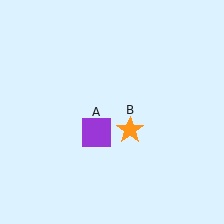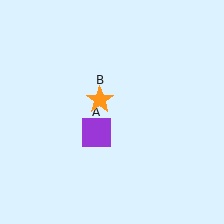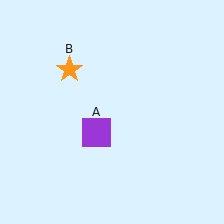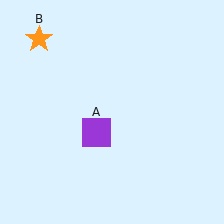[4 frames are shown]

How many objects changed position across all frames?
1 object changed position: orange star (object B).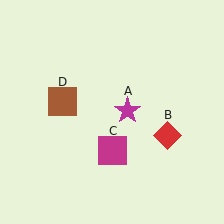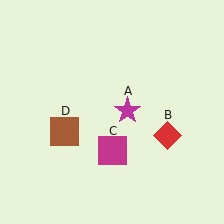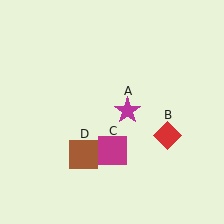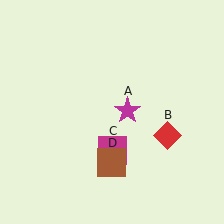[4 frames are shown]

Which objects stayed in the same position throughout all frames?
Magenta star (object A) and red diamond (object B) and magenta square (object C) remained stationary.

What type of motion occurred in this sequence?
The brown square (object D) rotated counterclockwise around the center of the scene.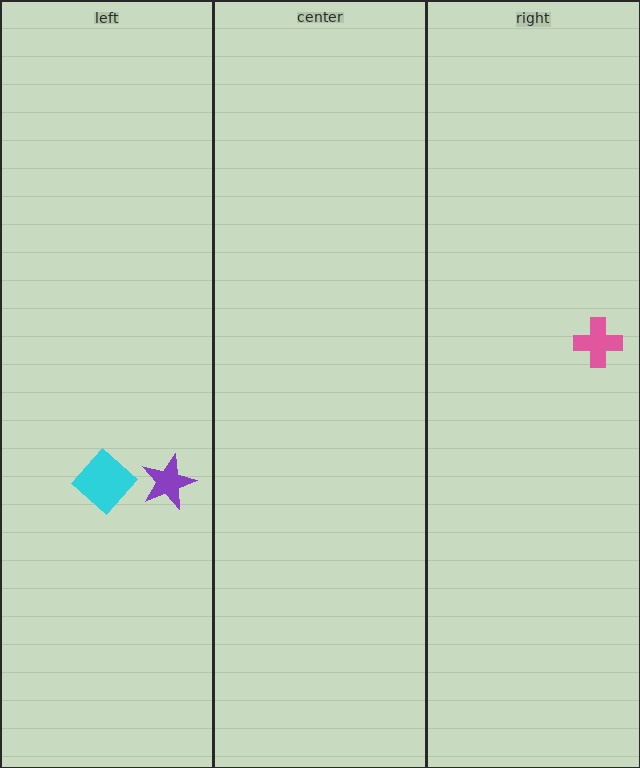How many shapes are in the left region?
2.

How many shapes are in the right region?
1.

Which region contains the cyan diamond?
The left region.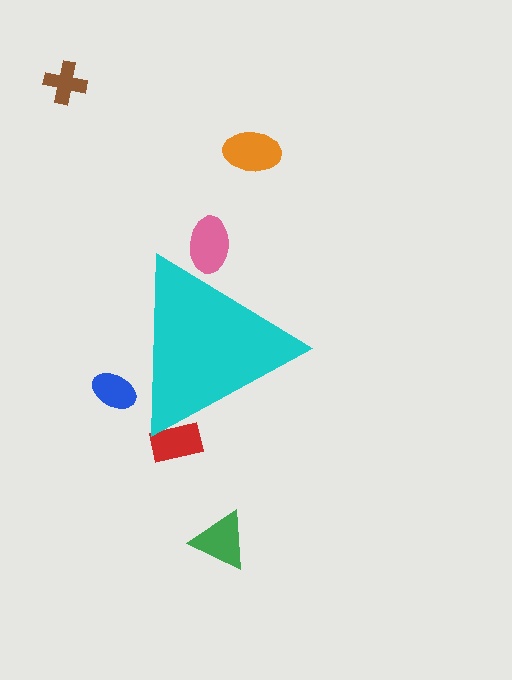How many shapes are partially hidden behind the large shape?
3 shapes are partially hidden.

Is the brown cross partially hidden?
No, the brown cross is fully visible.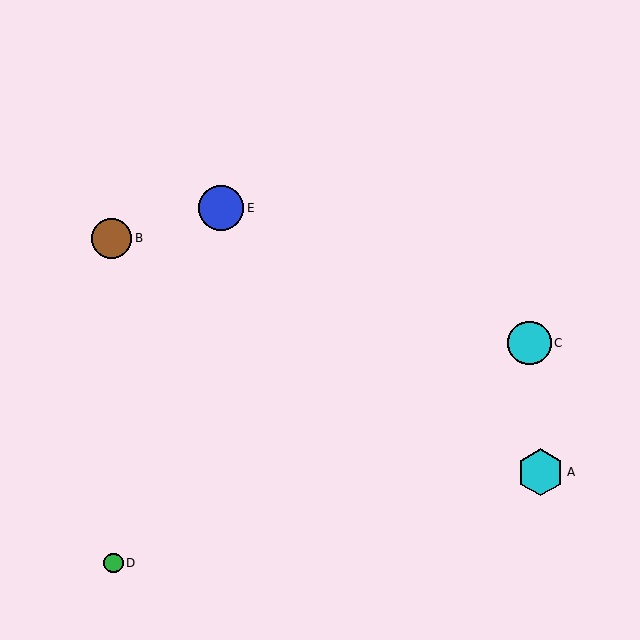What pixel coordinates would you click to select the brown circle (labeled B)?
Click at (112, 238) to select the brown circle B.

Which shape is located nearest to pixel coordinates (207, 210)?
The blue circle (labeled E) at (221, 208) is nearest to that location.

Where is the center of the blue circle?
The center of the blue circle is at (221, 208).